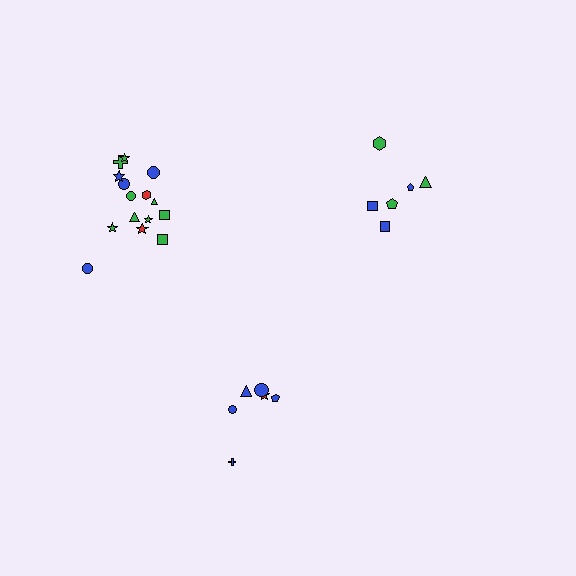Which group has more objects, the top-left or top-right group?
The top-left group.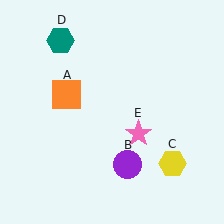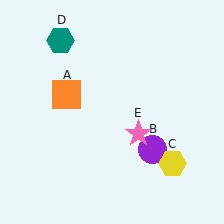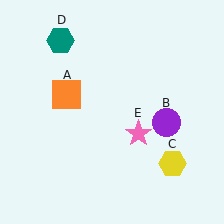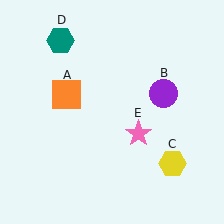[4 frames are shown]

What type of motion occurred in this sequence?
The purple circle (object B) rotated counterclockwise around the center of the scene.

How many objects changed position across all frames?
1 object changed position: purple circle (object B).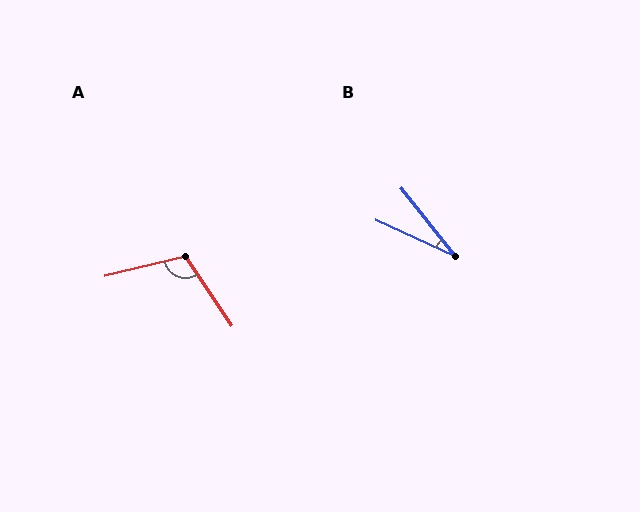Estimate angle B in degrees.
Approximately 27 degrees.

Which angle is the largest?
A, at approximately 110 degrees.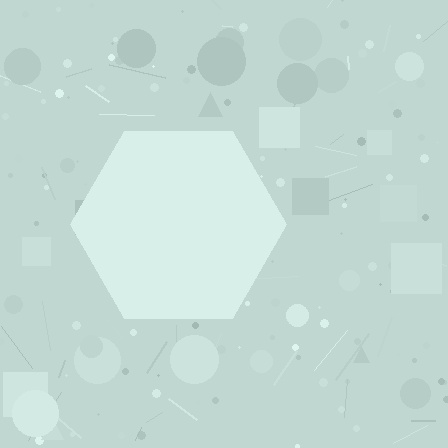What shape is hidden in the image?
A hexagon is hidden in the image.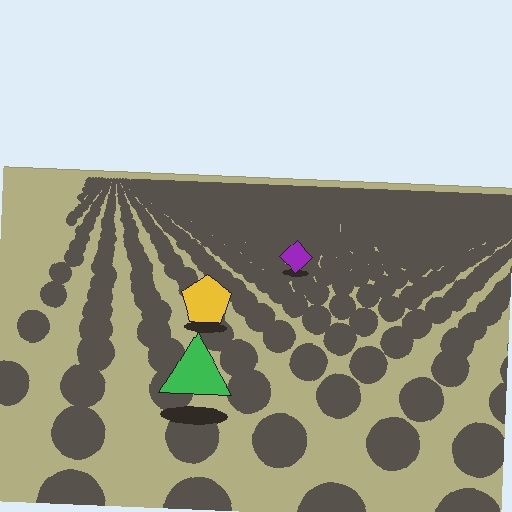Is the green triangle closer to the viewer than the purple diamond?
Yes. The green triangle is closer — you can tell from the texture gradient: the ground texture is coarser near it.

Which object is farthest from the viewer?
The purple diamond is farthest from the viewer. It appears smaller and the ground texture around it is denser.